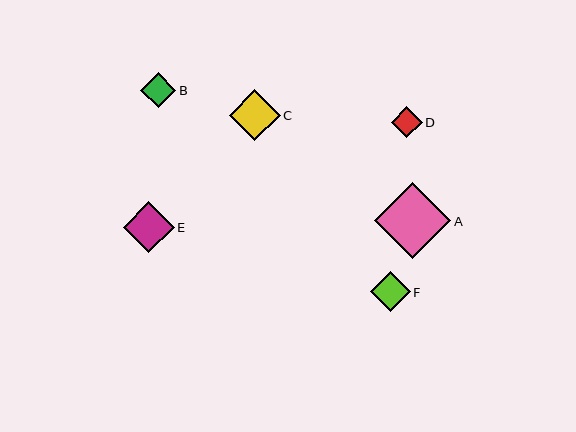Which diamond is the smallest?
Diamond D is the smallest with a size of approximately 31 pixels.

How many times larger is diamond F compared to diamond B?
Diamond F is approximately 1.1 times the size of diamond B.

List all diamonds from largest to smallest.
From largest to smallest: A, E, C, F, B, D.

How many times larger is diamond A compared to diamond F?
Diamond A is approximately 1.9 times the size of diamond F.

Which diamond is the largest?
Diamond A is the largest with a size of approximately 76 pixels.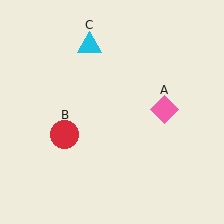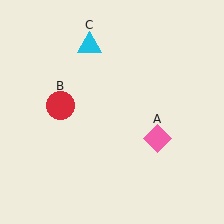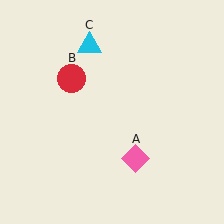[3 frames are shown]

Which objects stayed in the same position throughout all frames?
Cyan triangle (object C) remained stationary.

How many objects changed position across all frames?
2 objects changed position: pink diamond (object A), red circle (object B).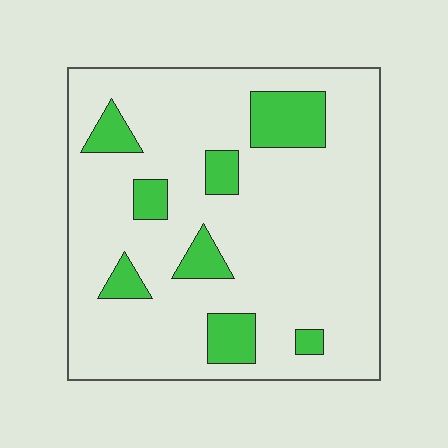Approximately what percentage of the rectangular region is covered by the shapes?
Approximately 15%.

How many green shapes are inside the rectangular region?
8.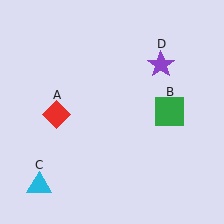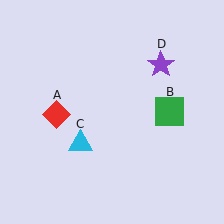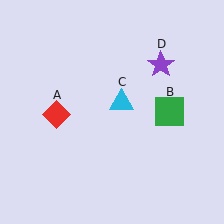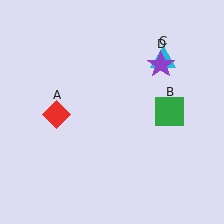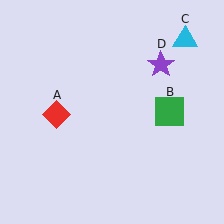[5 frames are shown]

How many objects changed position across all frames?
1 object changed position: cyan triangle (object C).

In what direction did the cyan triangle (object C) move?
The cyan triangle (object C) moved up and to the right.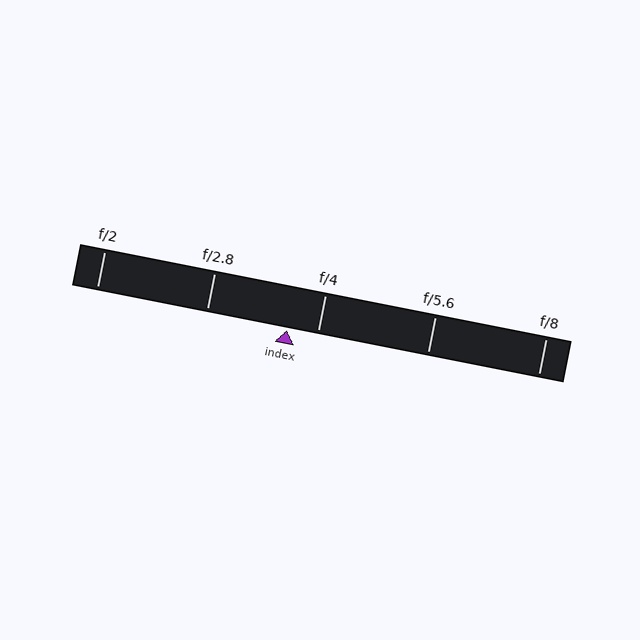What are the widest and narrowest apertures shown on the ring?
The widest aperture shown is f/2 and the narrowest is f/8.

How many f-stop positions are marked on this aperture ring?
There are 5 f-stop positions marked.